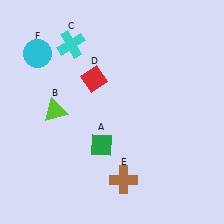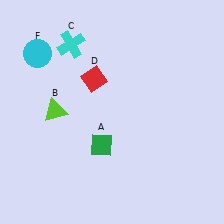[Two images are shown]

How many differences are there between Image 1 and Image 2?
There is 1 difference between the two images.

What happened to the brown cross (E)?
The brown cross (E) was removed in Image 2. It was in the bottom-right area of Image 1.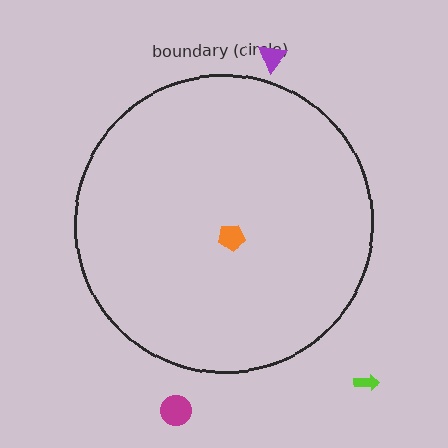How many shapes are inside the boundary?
1 inside, 3 outside.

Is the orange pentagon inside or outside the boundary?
Inside.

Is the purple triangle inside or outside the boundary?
Outside.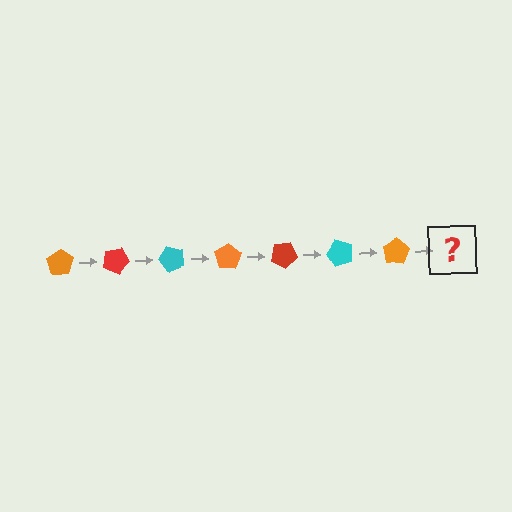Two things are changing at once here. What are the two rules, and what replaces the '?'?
The two rules are that it rotates 25 degrees each step and the color cycles through orange, red, and cyan. The '?' should be a red pentagon, rotated 175 degrees from the start.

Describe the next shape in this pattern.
It should be a red pentagon, rotated 175 degrees from the start.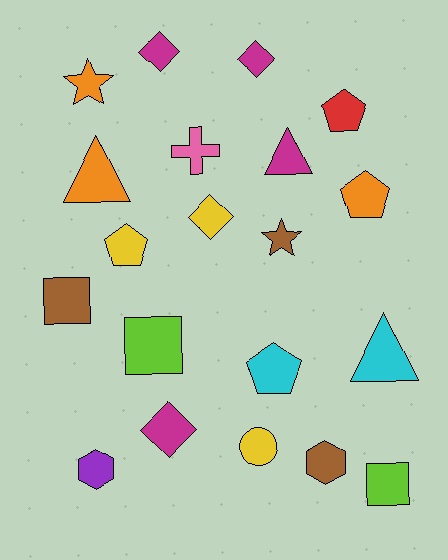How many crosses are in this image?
There is 1 cross.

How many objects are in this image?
There are 20 objects.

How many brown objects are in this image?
There are 3 brown objects.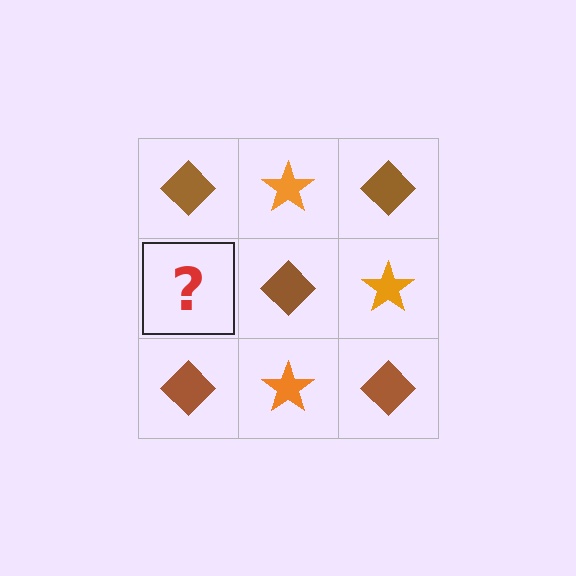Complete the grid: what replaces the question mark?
The question mark should be replaced with an orange star.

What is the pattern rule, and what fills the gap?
The rule is that it alternates brown diamond and orange star in a checkerboard pattern. The gap should be filled with an orange star.